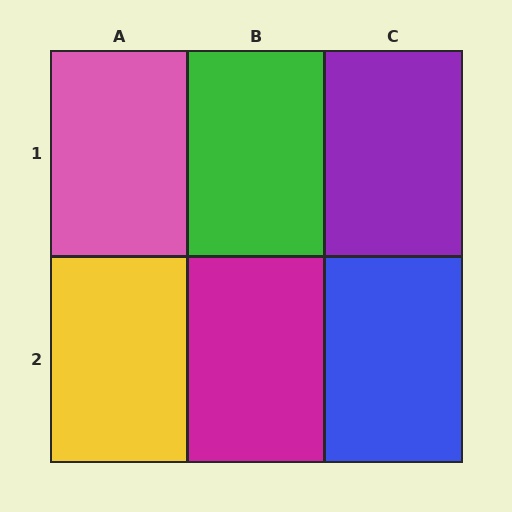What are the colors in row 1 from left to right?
Pink, green, purple.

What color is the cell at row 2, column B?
Magenta.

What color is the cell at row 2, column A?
Yellow.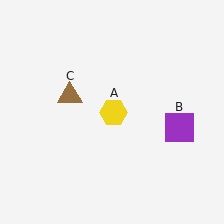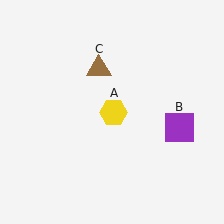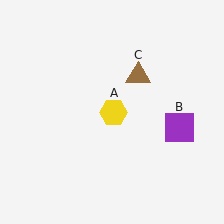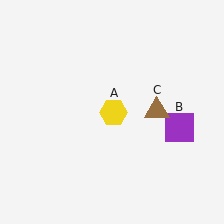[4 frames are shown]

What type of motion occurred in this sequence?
The brown triangle (object C) rotated clockwise around the center of the scene.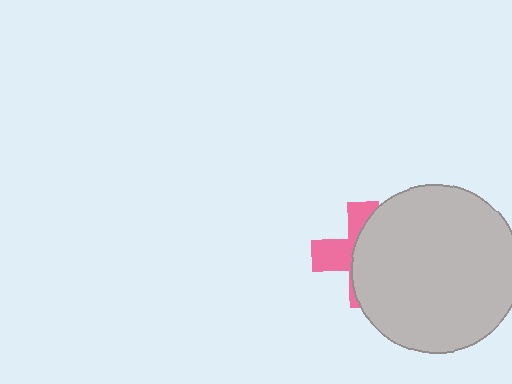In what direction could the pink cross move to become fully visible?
The pink cross could move left. That would shift it out from behind the light gray circle entirely.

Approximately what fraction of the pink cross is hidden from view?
Roughly 61% of the pink cross is hidden behind the light gray circle.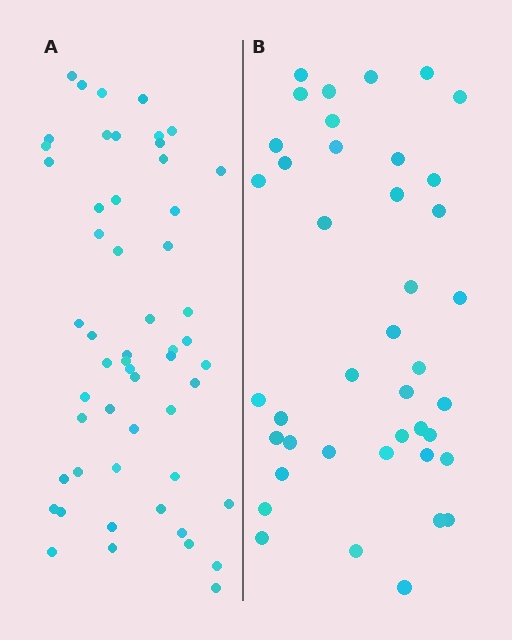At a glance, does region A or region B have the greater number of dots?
Region A (the left region) has more dots.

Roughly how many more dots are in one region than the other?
Region A has approximately 15 more dots than region B.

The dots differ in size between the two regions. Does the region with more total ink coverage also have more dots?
No. Region B has more total ink coverage because its dots are larger, but region A actually contains more individual dots. Total area can be misleading — the number of items is what matters here.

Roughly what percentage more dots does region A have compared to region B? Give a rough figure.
About 30% more.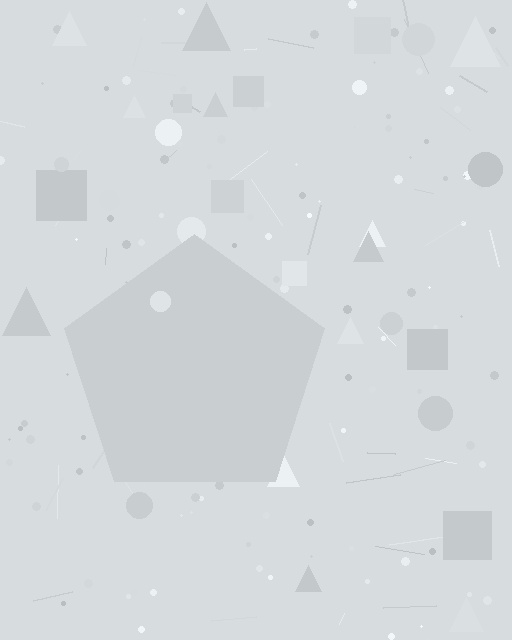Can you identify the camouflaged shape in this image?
The camouflaged shape is a pentagon.